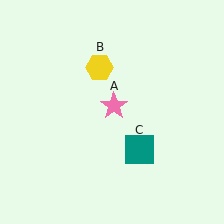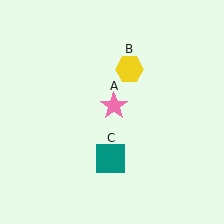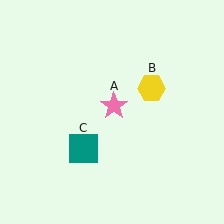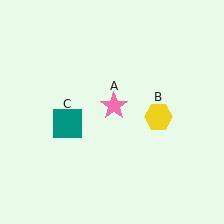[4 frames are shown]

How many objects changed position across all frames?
2 objects changed position: yellow hexagon (object B), teal square (object C).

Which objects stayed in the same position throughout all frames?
Pink star (object A) remained stationary.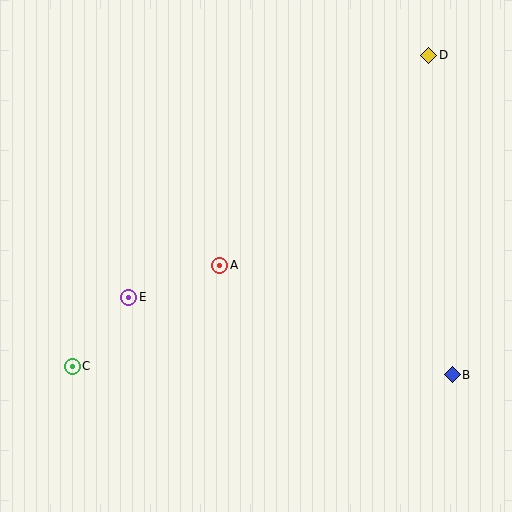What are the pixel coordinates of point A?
Point A is at (220, 265).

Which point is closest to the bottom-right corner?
Point B is closest to the bottom-right corner.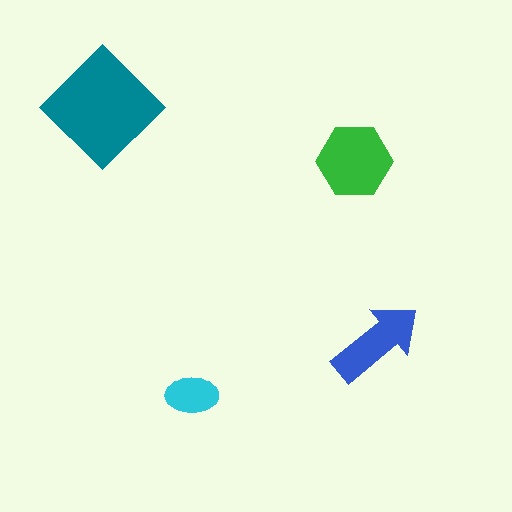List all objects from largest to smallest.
The teal diamond, the green hexagon, the blue arrow, the cyan ellipse.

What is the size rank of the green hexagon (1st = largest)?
2nd.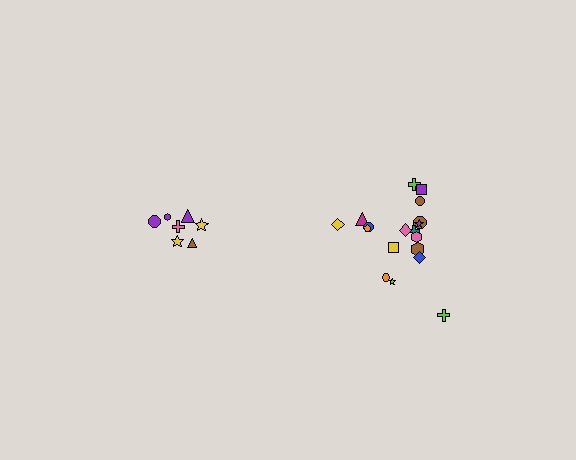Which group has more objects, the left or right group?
The right group.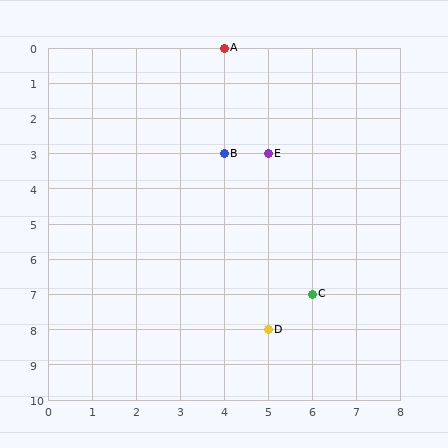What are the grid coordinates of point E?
Point E is at grid coordinates (5, 3).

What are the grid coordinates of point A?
Point A is at grid coordinates (4, 0).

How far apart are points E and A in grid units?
Points E and A are 1 column and 3 rows apart (about 3.2 grid units diagonally).